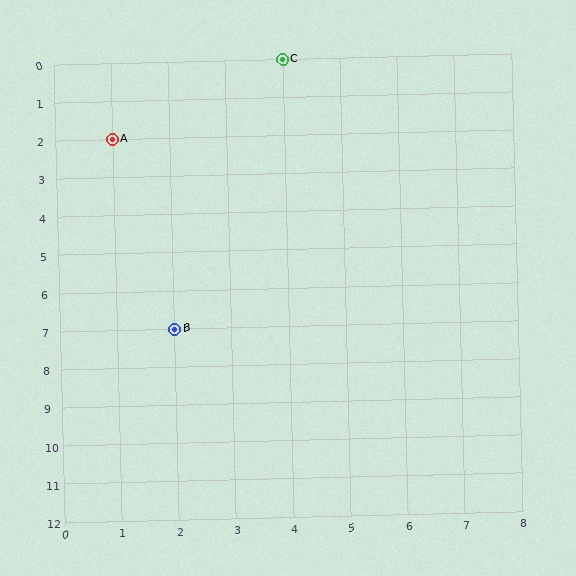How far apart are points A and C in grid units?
Points A and C are 3 columns and 2 rows apart (about 3.6 grid units diagonally).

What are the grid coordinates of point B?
Point B is at grid coordinates (2, 7).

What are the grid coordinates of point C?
Point C is at grid coordinates (4, 0).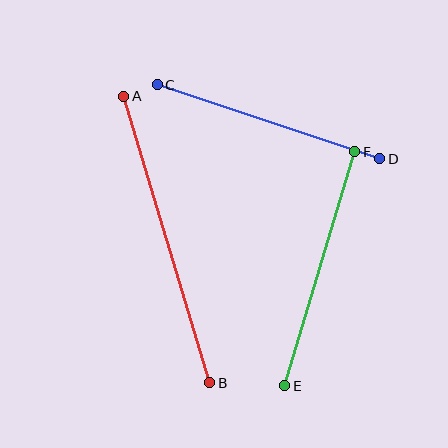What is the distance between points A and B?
The distance is approximately 299 pixels.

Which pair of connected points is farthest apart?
Points A and B are farthest apart.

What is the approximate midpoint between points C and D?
The midpoint is at approximately (268, 122) pixels.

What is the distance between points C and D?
The distance is approximately 234 pixels.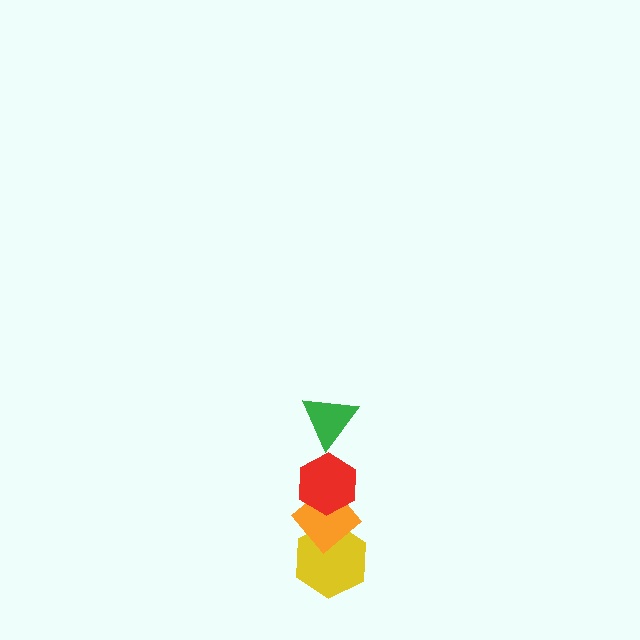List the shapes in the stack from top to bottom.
From top to bottom: the green triangle, the red hexagon, the orange diamond, the yellow hexagon.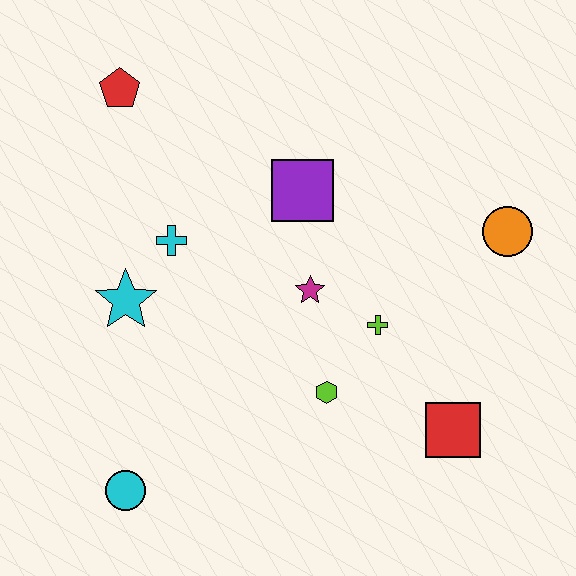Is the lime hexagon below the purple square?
Yes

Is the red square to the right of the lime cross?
Yes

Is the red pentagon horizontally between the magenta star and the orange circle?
No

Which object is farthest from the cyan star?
The orange circle is farthest from the cyan star.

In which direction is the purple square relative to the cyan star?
The purple square is to the right of the cyan star.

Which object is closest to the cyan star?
The cyan cross is closest to the cyan star.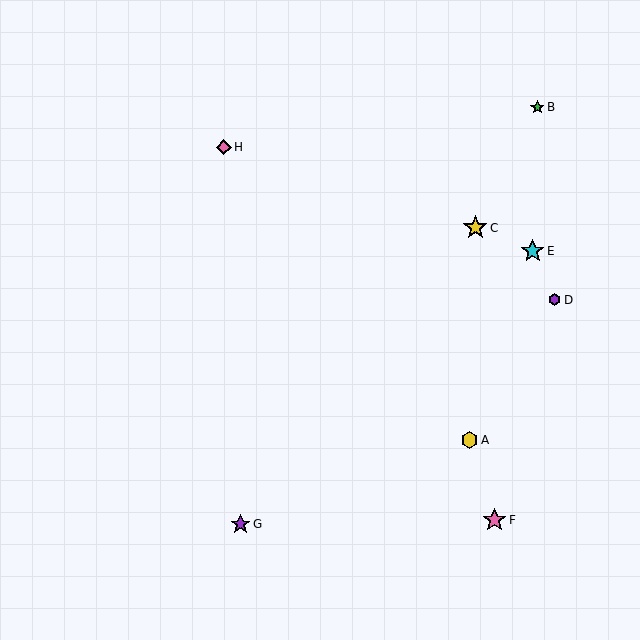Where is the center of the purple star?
The center of the purple star is at (241, 524).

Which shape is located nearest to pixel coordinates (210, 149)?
The pink diamond (labeled H) at (224, 147) is nearest to that location.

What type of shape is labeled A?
Shape A is a yellow hexagon.